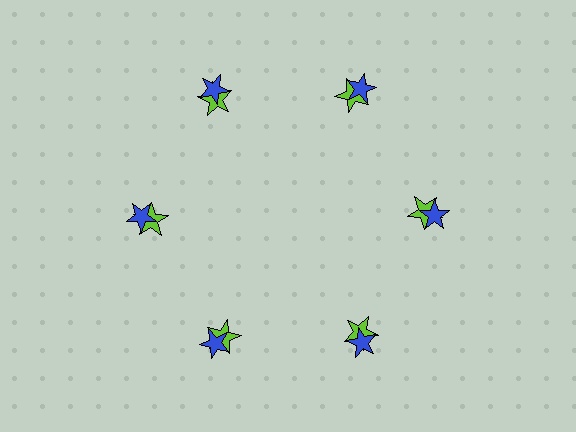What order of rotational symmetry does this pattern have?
This pattern has 6-fold rotational symmetry.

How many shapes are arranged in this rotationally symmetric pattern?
There are 12 shapes, arranged in 6 groups of 2.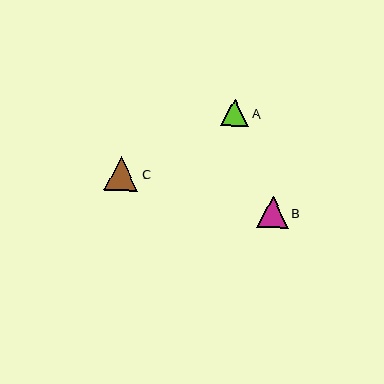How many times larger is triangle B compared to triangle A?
Triangle B is approximately 1.1 times the size of triangle A.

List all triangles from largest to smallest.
From largest to smallest: C, B, A.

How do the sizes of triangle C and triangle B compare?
Triangle C and triangle B are approximately the same size.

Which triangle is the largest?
Triangle C is the largest with a size of approximately 34 pixels.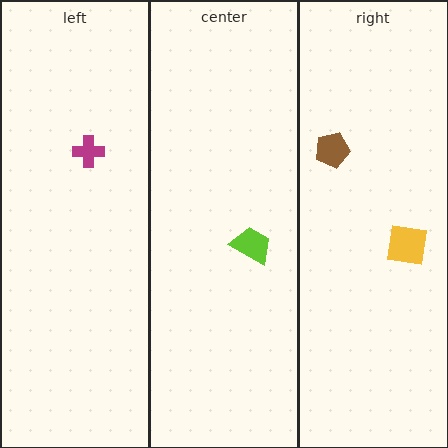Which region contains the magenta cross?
The left region.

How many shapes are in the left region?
1.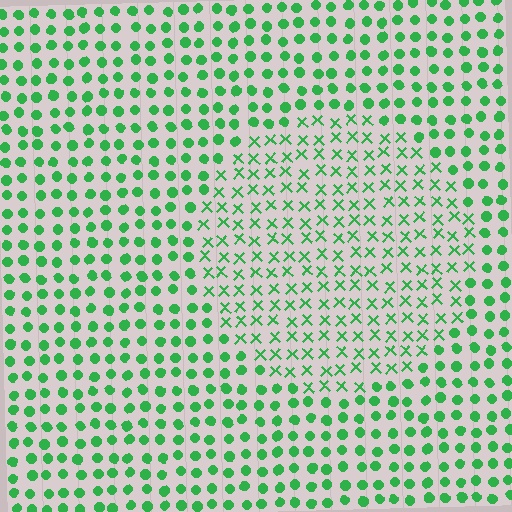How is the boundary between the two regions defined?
The boundary is defined by a change in element shape: X marks inside vs. circles outside. All elements share the same color and spacing.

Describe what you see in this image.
The image is filled with small green elements arranged in a uniform grid. A circle-shaped region contains X marks, while the surrounding area contains circles. The boundary is defined purely by the change in element shape.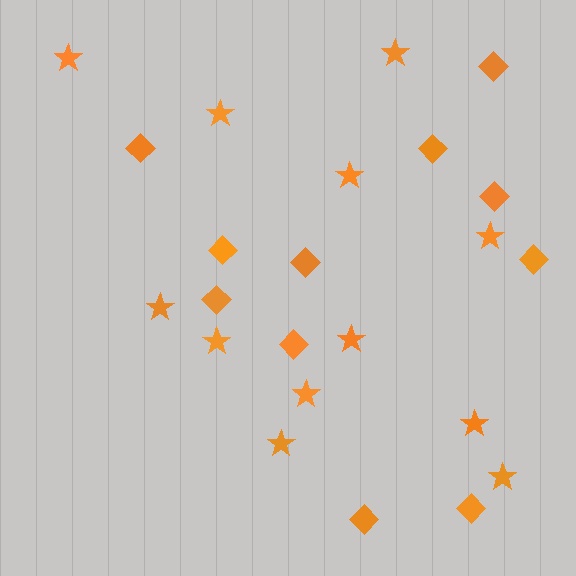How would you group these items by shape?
There are 2 groups: one group of diamonds (11) and one group of stars (12).